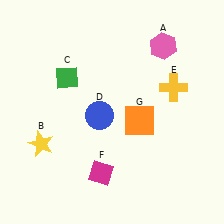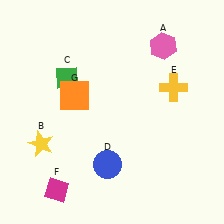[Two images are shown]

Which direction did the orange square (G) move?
The orange square (G) moved left.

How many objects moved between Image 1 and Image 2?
3 objects moved between the two images.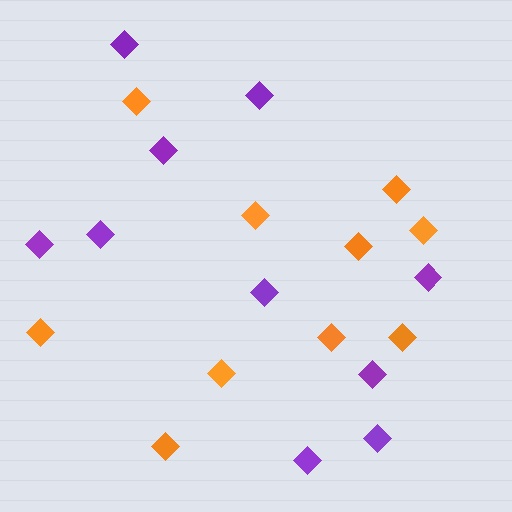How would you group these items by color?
There are 2 groups: one group of purple diamonds (10) and one group of orange diamonds (10).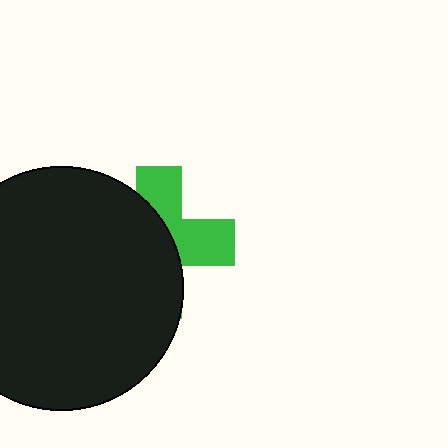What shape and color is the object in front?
The object in front is a black circle.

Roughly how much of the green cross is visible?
A small part of it is visible (roughly 41%).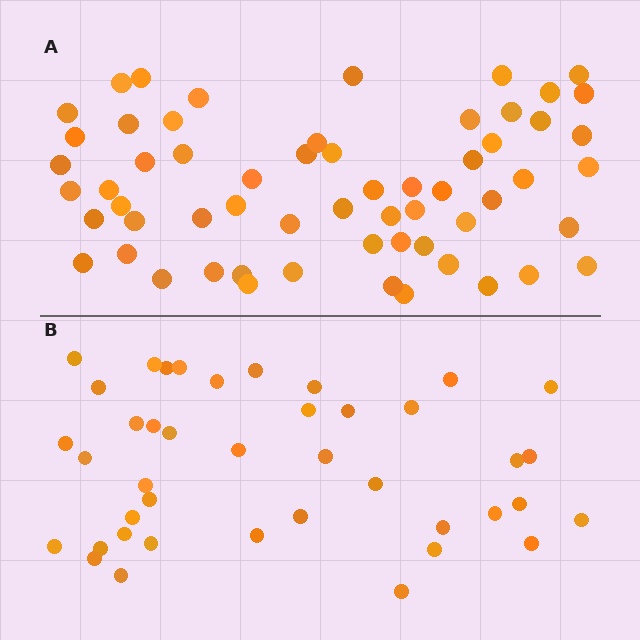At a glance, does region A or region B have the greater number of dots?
Region A (the top region) has more dots.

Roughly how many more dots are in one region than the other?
Region A has approximately 20 more dots than region B.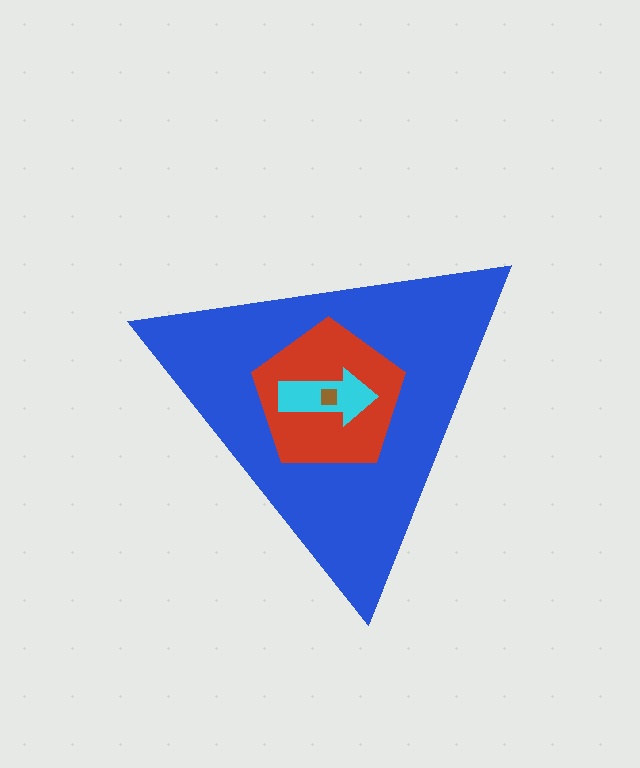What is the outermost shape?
The blue triangle.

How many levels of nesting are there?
4.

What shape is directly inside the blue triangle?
The red pentagon.